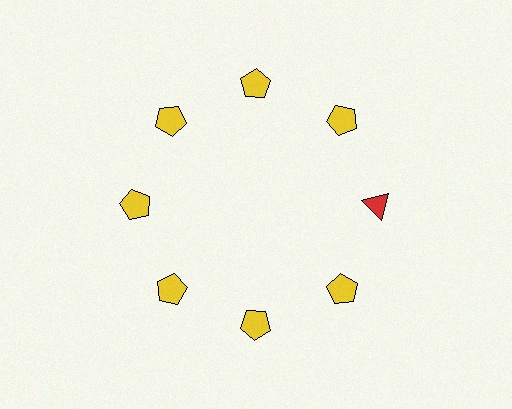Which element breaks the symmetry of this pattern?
The red triangle at roughly the 3 o'clock position breaks the symmetry. All other shapes are yellow pentagons.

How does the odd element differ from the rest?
It differs in both color (red instead of yellow) and shape (triangle instead of pentagon).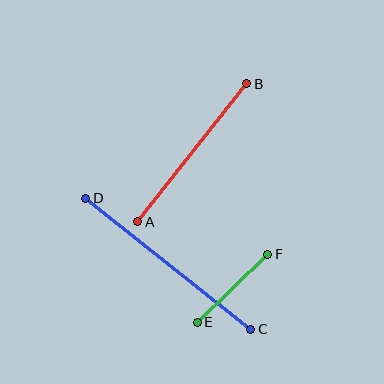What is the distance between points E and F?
The distance is approximately 98 pixels.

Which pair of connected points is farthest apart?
Points C and D are farthest apart.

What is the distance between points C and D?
The distance is approximately 211 pixels.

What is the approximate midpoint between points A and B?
The midpoint is at approximately (192, 153) pixels.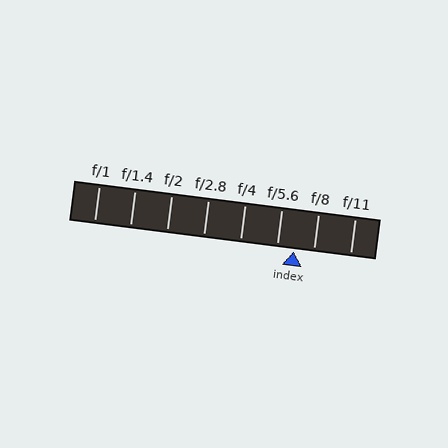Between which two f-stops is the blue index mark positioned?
The index mark is between f/5.6 and f/8.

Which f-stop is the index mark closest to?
The index mark is closest to f/5.6.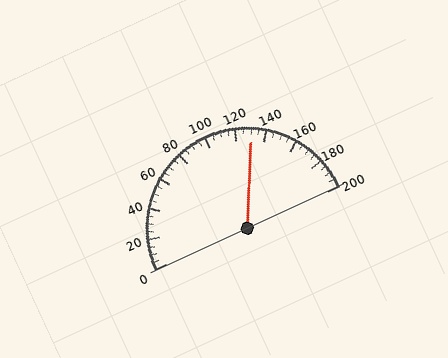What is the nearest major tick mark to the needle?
The nearest major tick mark is 120.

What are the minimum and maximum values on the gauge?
The gauge ranges from 0 to 200.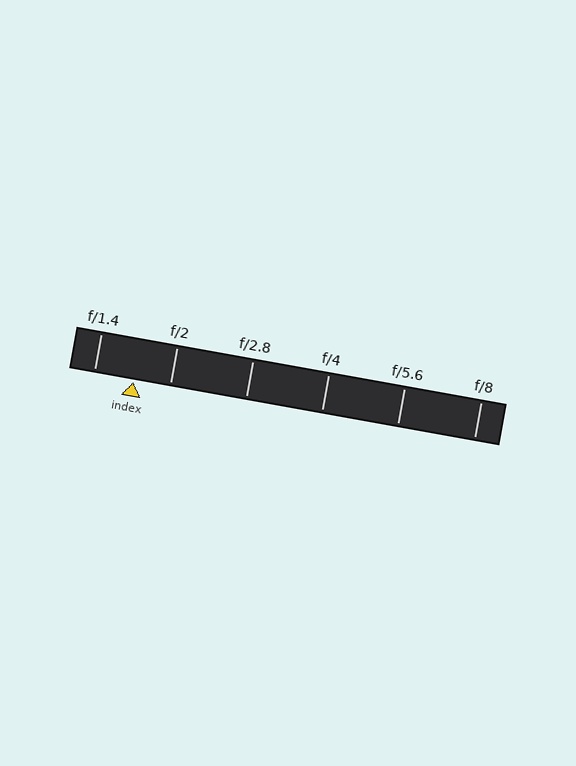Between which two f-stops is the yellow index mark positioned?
The index mark is between f/1.4 and f/2.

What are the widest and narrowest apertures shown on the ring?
The widest aperture shown is f/1.4 and the narrowest is f/8.